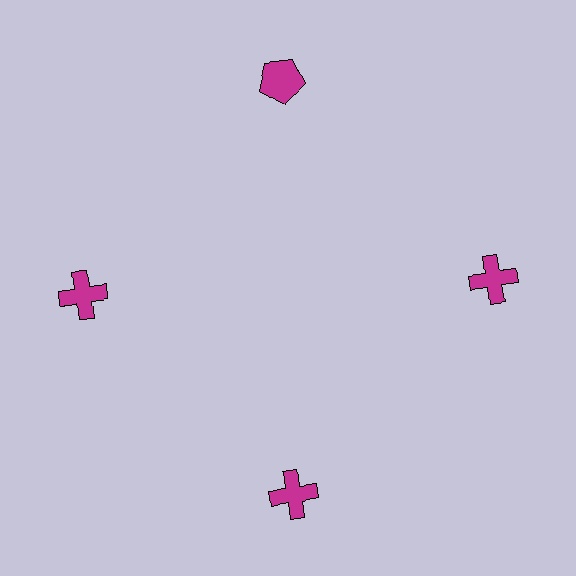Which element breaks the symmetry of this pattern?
The magenta pentagon at roughly the 12 o'clock position breaks the symmetry. All other shapes are magenta crosses.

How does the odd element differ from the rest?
It has a different shape: pentagon instead of cross.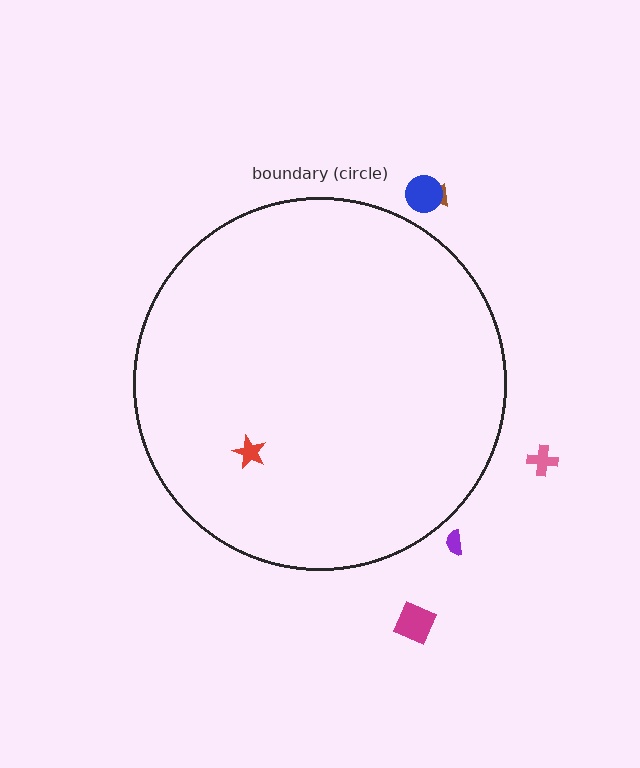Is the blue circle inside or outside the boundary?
Outside.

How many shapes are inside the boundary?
1 inside, 5 outside.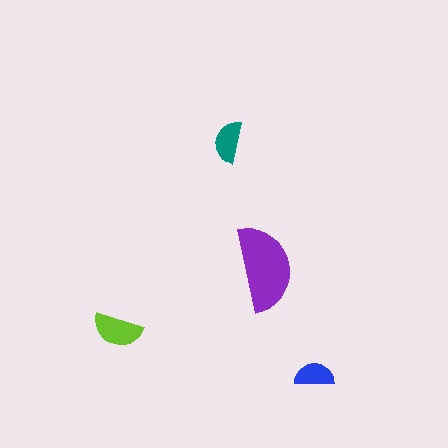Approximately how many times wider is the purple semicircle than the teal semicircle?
About 2 times wider.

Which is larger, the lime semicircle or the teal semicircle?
The lime one.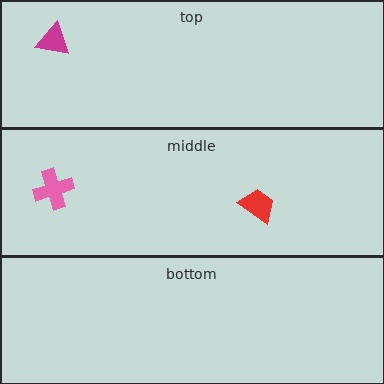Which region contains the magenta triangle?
The top region.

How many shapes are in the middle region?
2.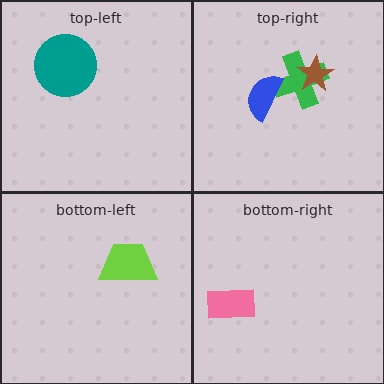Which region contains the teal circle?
The top-left region.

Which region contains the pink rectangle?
The bottom-right region.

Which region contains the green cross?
The top-right region.